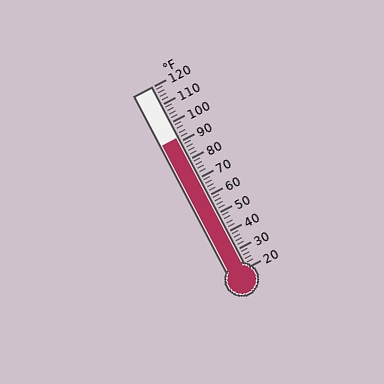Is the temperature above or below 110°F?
The temperature is below 110°F.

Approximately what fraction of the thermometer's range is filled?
The thermometer is filled to approximately 70% of its range.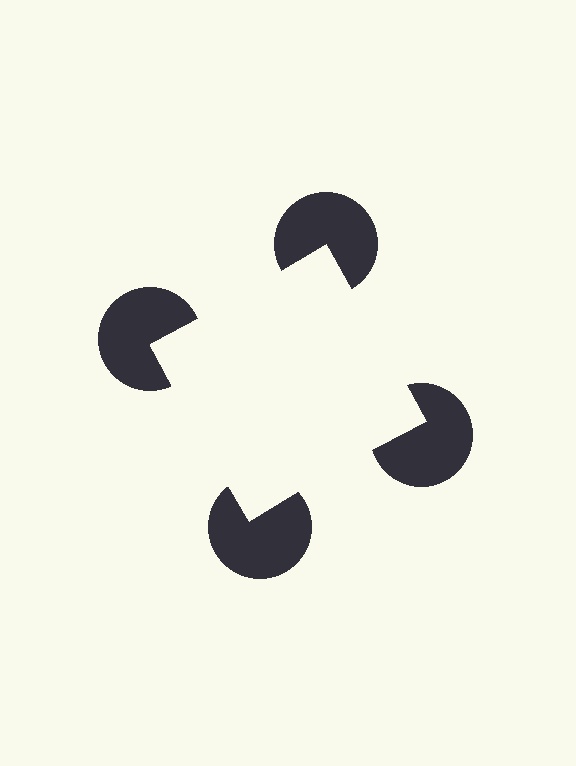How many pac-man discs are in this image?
There are 4 — one at each vertex of the illusory square.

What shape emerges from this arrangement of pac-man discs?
An illusory square — its edges are inferred from the aligned wedge cuts in the pac-man discs, not physically drawn.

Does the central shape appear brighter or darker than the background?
It typically appears slightly brighter than the background, even though no actual brightness change is drawn.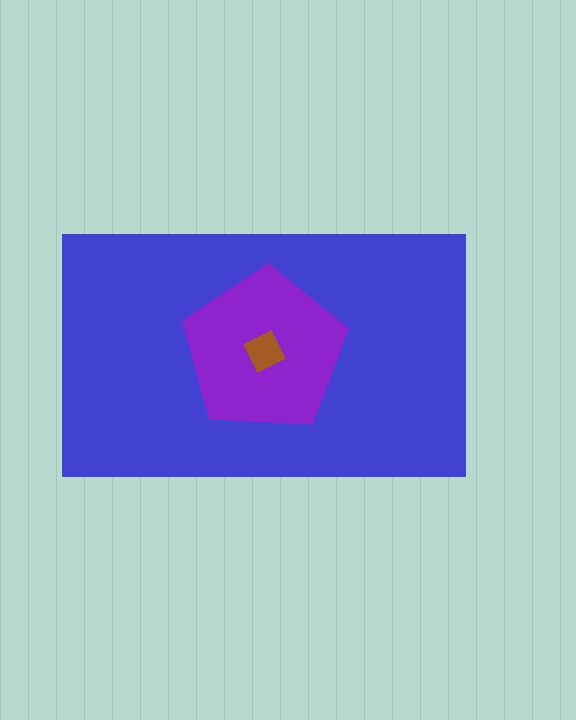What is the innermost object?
The brown diamond.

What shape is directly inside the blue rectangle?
The purple pentagon.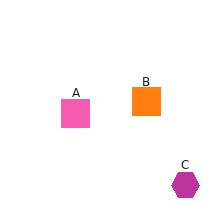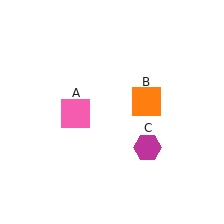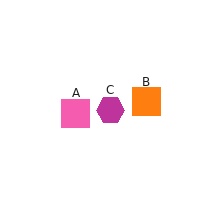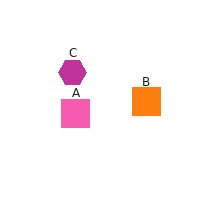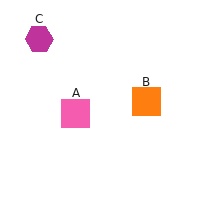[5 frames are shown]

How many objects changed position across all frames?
1 object changed position: magenta hexagon (object C).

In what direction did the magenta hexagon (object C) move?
The magenta hexagon (object C) moved up and to the left.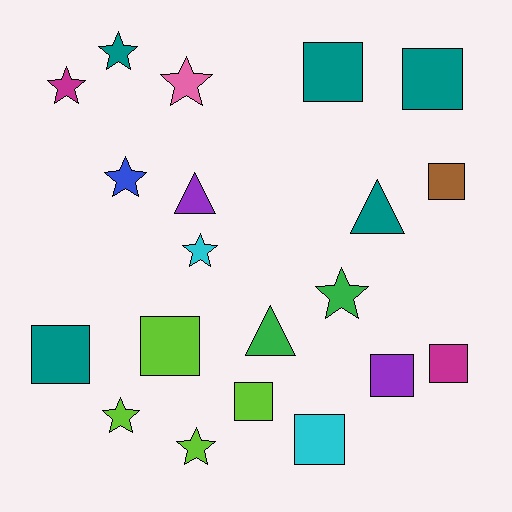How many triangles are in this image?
There are 3 triangles.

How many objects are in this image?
There are 20 objects.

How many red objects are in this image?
There are no red objects.